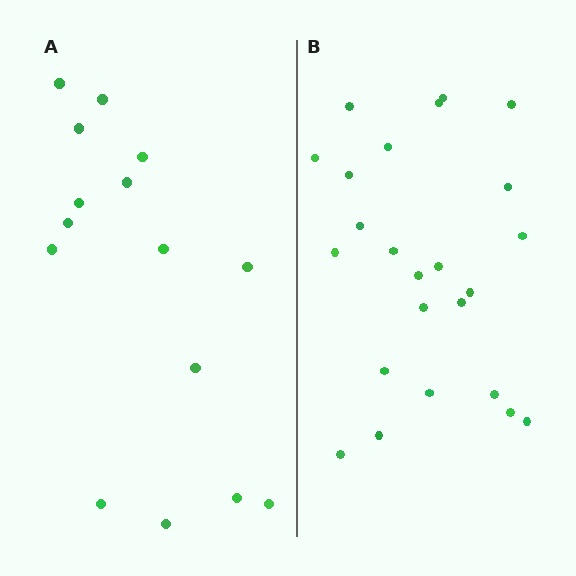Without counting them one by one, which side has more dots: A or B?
Region B (the right region) has more dots.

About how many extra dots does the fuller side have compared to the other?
Region B has roughly 8 or so more dots than region A.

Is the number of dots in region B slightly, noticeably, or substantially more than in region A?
Region B has substantially more. The ratio is roughly 1.6 to 1.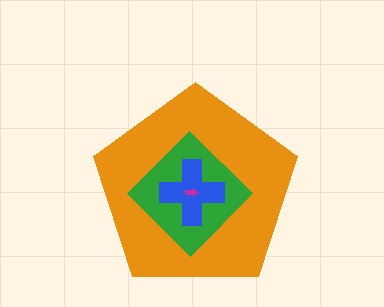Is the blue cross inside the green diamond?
Yes.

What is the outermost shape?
The orange pentagon.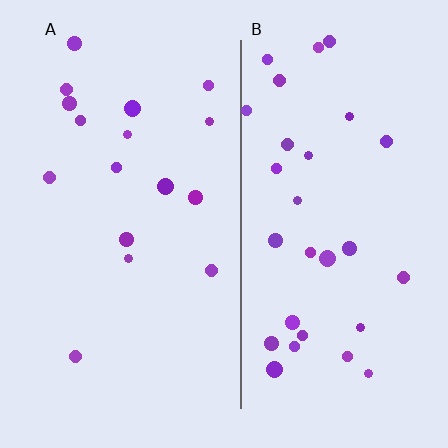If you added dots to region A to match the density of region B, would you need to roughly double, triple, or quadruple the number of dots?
Approximately double.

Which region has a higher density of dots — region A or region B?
B (the right).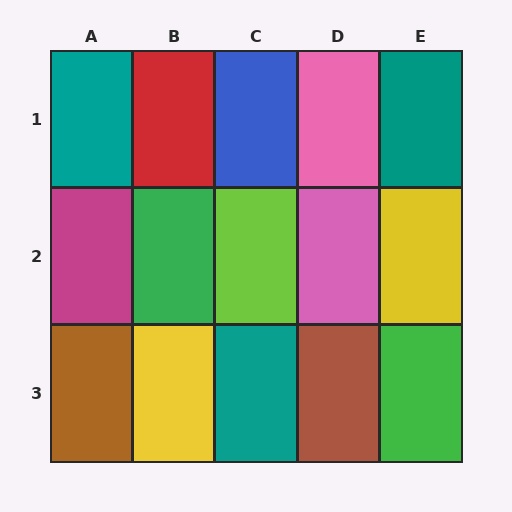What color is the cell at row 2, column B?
Green.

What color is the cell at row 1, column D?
Pink.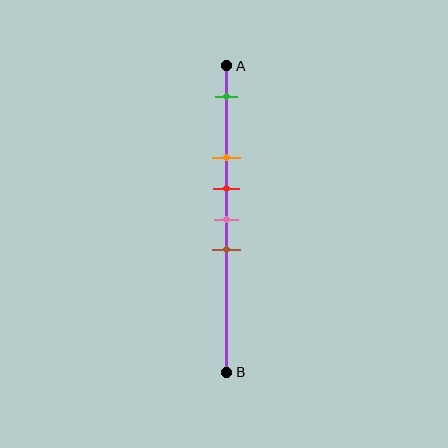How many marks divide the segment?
There are 5 marks dividing the segment.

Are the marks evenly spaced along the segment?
No, the marks are not evenly spaced.